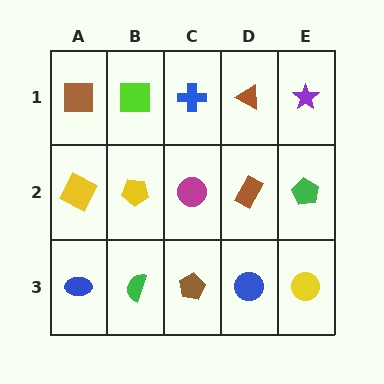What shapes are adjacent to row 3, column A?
A yellow square (row 2, column A), a green semicircle (row 3, column B).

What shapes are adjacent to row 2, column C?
A blue cross (row 1, column C), a brown pentagon (row 3, column C), a yellow pentagon (row 2, column B), a brown rectangle (row 2, column D).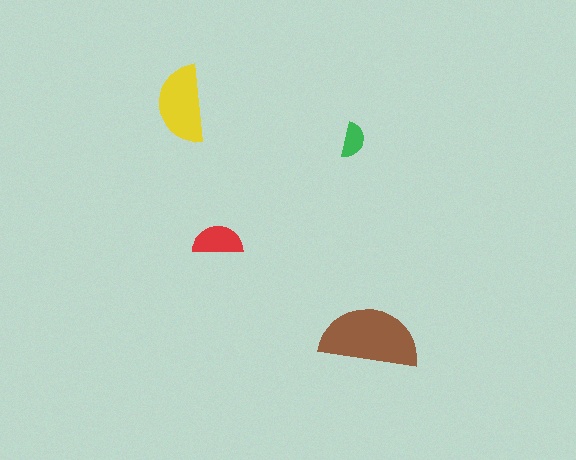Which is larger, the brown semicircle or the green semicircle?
The brown one.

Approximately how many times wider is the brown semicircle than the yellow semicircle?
About 1.5 times wider.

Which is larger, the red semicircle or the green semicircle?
The red one.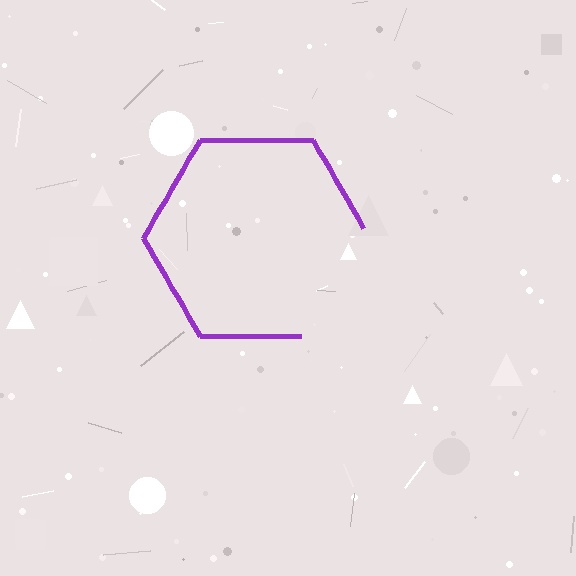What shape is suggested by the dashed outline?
The dashed outline suggests a hexagon.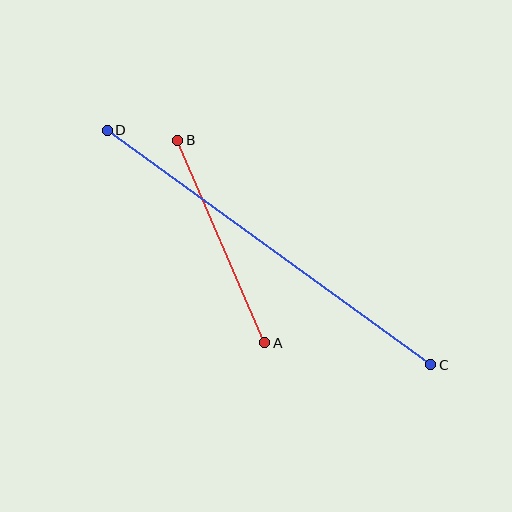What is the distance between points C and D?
The distance is approximately 400 pixels.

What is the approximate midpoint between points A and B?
The midpoint is at approximately (221, 241) pixels.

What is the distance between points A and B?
The distance is approximately 220 pixels.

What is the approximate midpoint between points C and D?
The midpoint is at approximately (269, 248) pixels.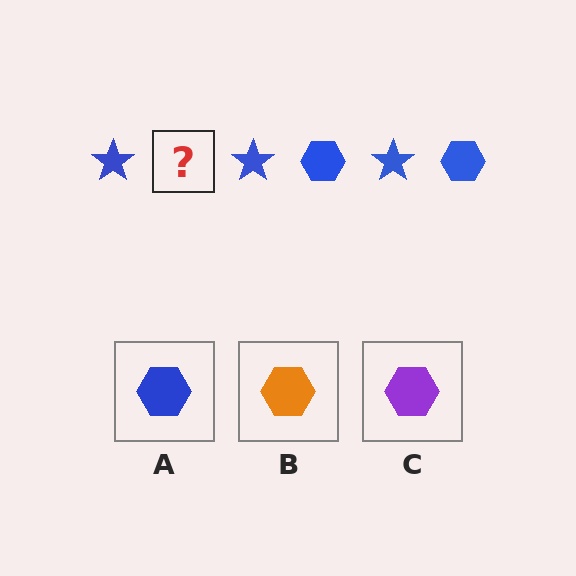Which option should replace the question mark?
Option A.